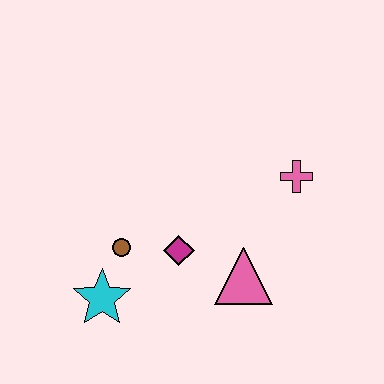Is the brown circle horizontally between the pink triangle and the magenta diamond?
No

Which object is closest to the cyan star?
The brown circle is closest to the cyan star.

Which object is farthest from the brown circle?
The pink cross is farthest from the brown circle.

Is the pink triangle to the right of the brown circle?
Yes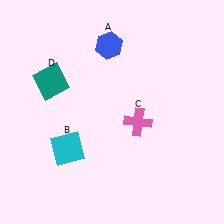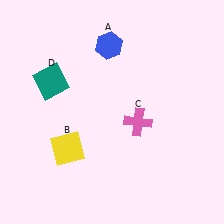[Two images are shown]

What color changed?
The square (B) changed from cyan in Image 1 to yellow in Image 2.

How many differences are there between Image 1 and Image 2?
There is 1 difference between the two images.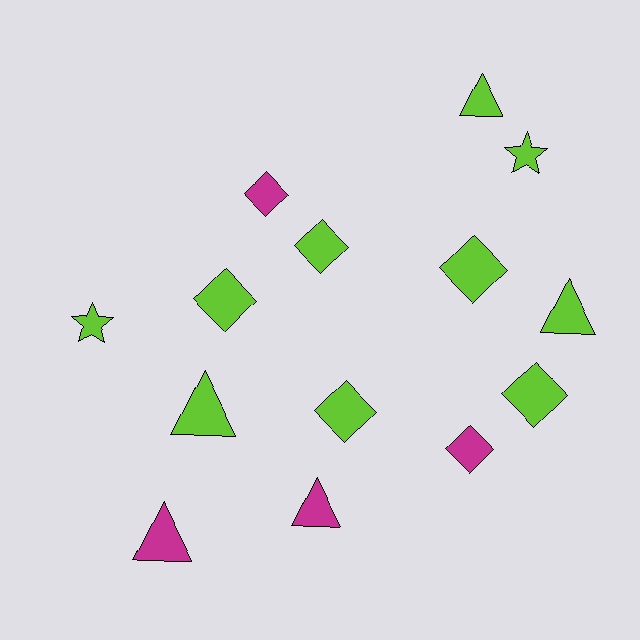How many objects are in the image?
There are 14 objects.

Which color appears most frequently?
Lime, with 10 objects.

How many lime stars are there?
There are 2 lime stars.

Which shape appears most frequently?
Diamond, with 7 objects.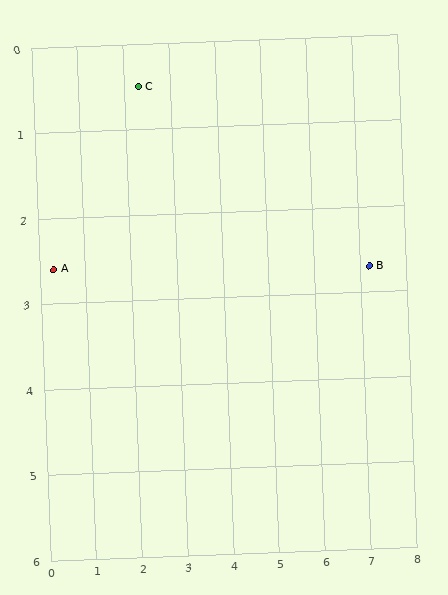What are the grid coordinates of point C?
Point C is at approximately (2.3, 0.5).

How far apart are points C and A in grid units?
Points C and A are about 2.9 grid units apart.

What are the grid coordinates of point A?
Point A is at approximately (0.3, 2.6).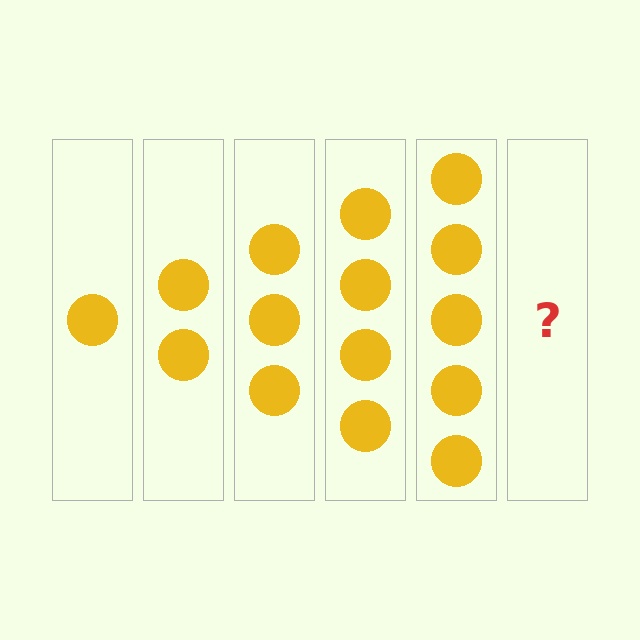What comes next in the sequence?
The next element should be 6 circles.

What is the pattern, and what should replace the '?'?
The pattern is that each step adds one more circle. The '?' should be 6 circles.